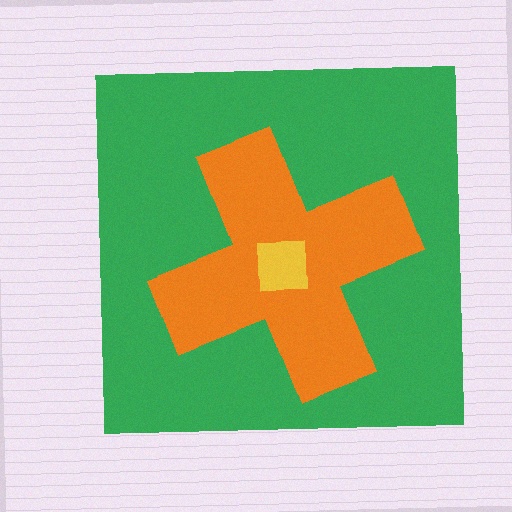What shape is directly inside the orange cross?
The yellow square.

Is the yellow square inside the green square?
Yes.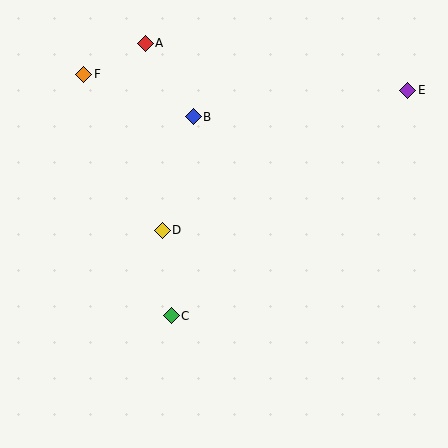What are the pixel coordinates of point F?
Point F is at (84, 74).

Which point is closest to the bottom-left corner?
Point C is closest to the bottom-left corner.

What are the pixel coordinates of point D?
Point D is at (162, 230).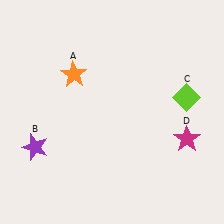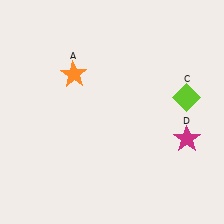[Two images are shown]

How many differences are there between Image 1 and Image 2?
There is 1 difference between the two images.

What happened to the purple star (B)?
The purple star (B) was removed in Image 2. It was in the bottom-left area of Image 1.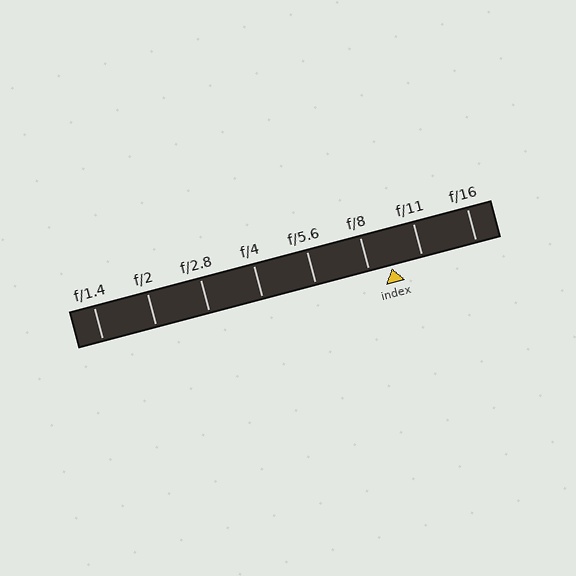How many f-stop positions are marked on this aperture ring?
There are 8 f-stop positions marked.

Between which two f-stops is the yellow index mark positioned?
The index mark is between f/8 and f/11.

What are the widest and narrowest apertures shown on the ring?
The widest aperture shown is f/1.4 and the narrowest is f/16.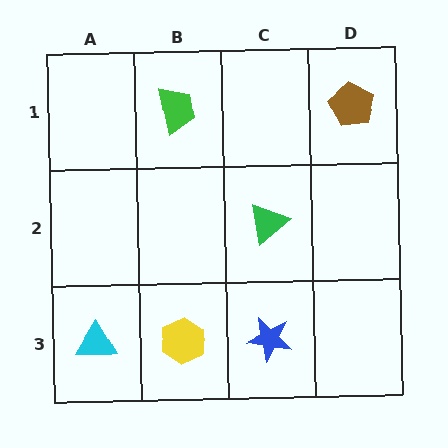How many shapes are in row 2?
1 shape.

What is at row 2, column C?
A green triangle.